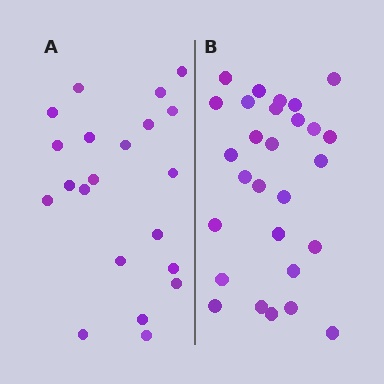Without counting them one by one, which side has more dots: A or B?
Region B (the right region) has more dots.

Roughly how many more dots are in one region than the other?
Region B has roughly 8 or so more dots than region A.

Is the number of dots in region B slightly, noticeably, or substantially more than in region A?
Region B has noticeably more, but not dramatically so. The ratio is roughly 1.3 to 1.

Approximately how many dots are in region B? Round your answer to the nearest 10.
About 30 dots. (The exact count is 28, which rounds to 30.)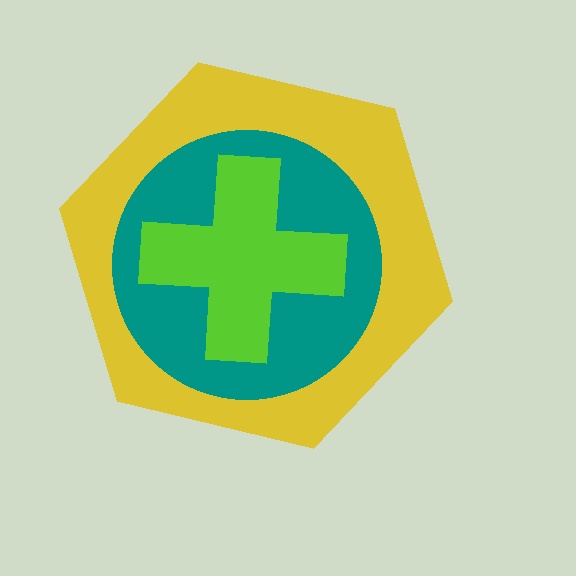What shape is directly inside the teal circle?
The lime cross.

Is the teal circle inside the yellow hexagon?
Yes.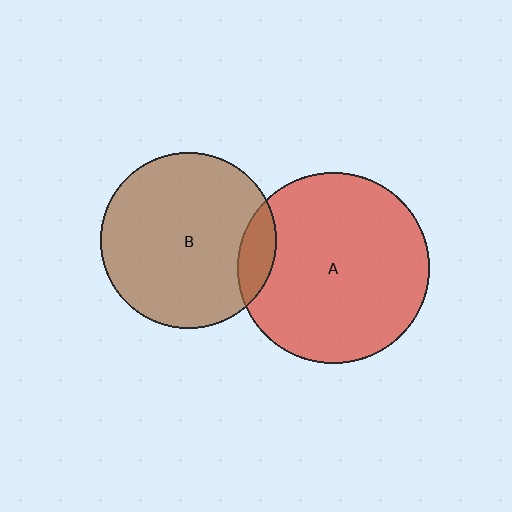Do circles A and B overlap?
Yes.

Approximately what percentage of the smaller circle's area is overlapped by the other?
Approximately 10%.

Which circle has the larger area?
Circle A (red).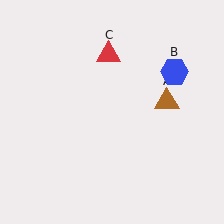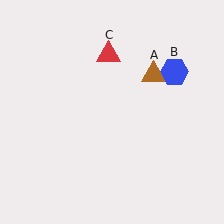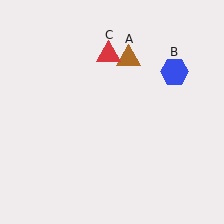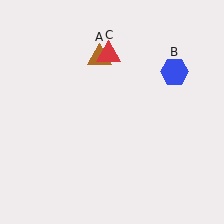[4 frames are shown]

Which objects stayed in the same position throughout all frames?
Blue hexagon (object B) and red triangle (object C) remained stationary.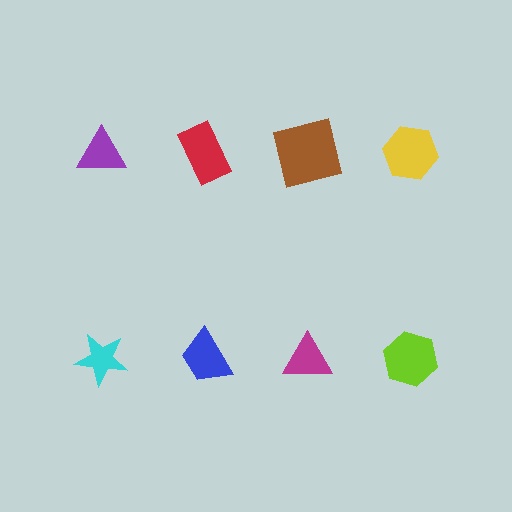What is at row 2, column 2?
A blue trapezoid.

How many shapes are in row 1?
4 shapes.